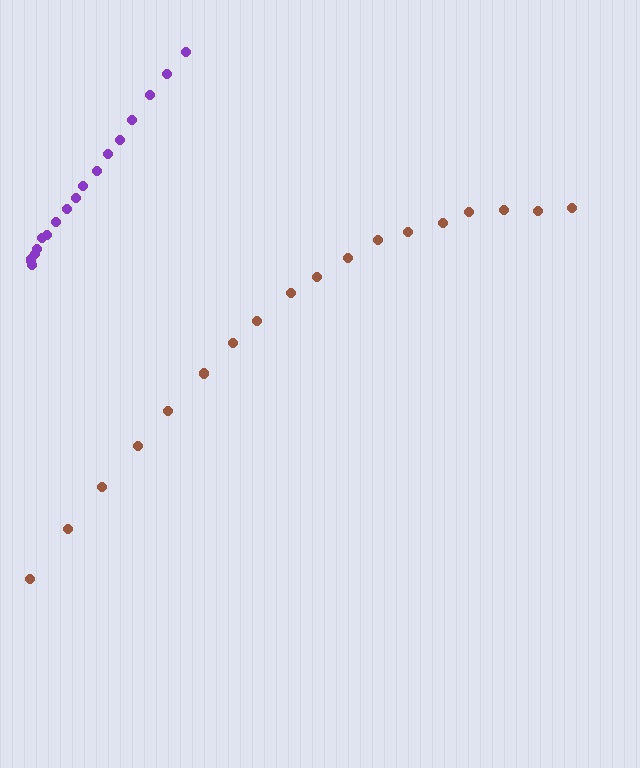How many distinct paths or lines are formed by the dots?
There are 2 distinct paths.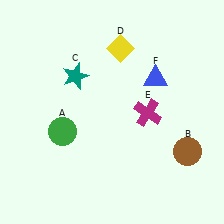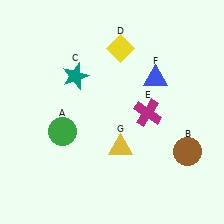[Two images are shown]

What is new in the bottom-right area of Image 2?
A yellow triangle (G) was added in the bottom-right area of Image 2.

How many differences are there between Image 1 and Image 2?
There is 1 difference between the two images.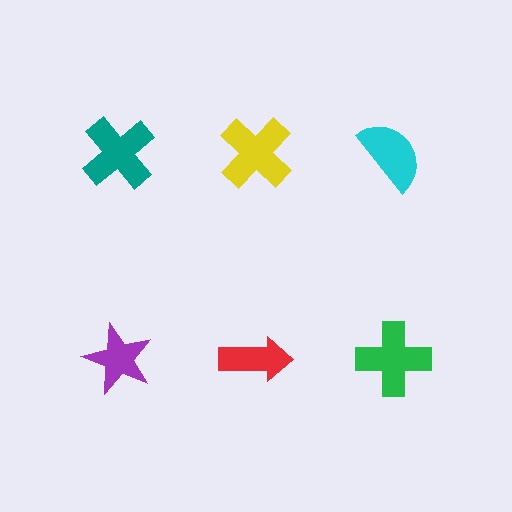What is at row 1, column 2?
A yellow cross.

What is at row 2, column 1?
A purple star.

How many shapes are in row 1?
3 shapes.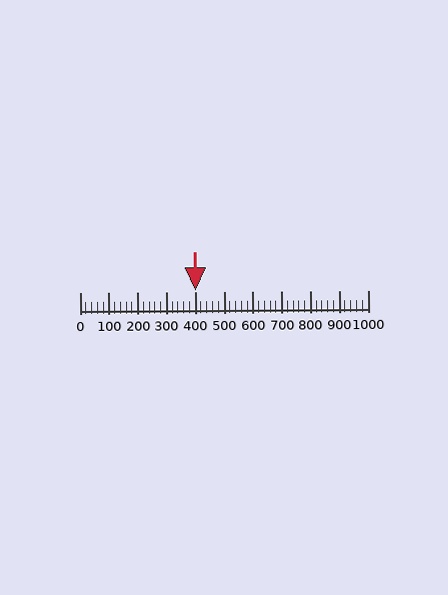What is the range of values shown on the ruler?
The ruler shows values from 0 to 1000.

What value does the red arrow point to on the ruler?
The red arrow points to approximately 401.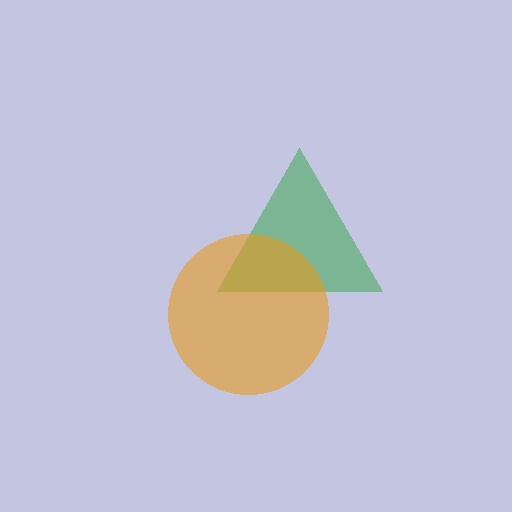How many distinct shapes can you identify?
There are 2 distinct shapes: a green triangle, an orange circle.